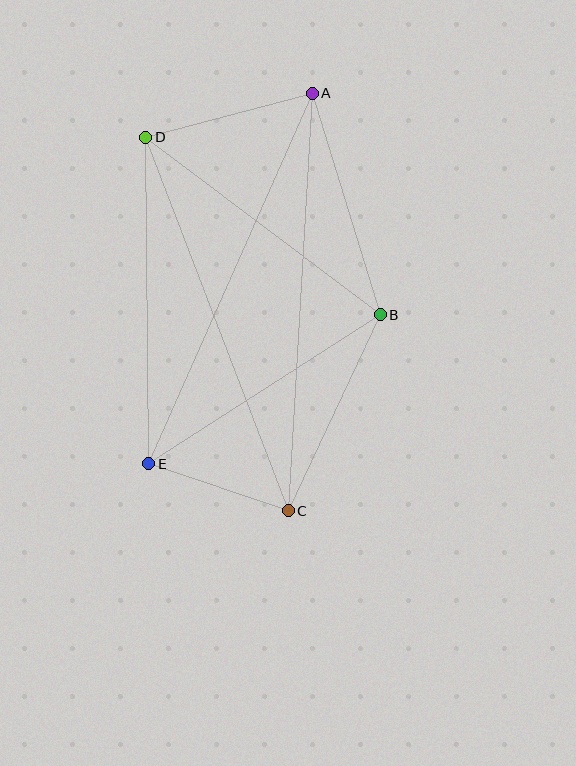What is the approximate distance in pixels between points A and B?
The distance between A and B is approximately 232 pixels.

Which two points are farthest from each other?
Points A and C are farthest from each other.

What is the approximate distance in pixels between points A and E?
The distance between A and E is approximately 405 pixels.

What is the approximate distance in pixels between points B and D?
The distance between B and D is approximately 294 pixels.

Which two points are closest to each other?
Points C and E are closest to each other.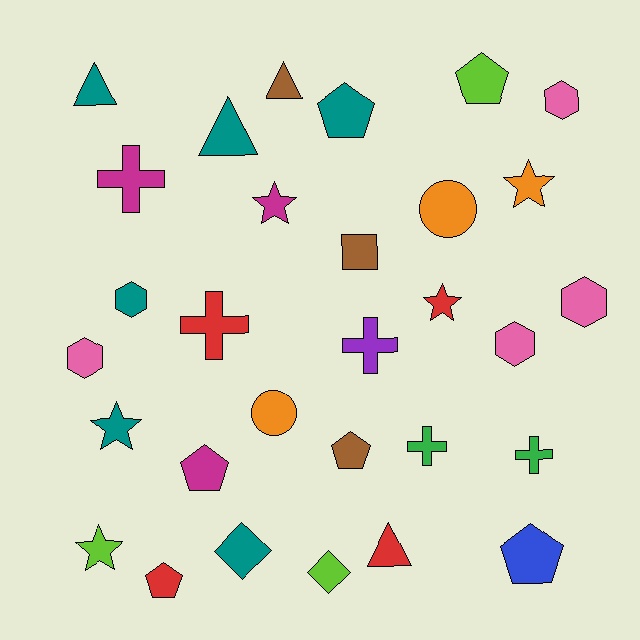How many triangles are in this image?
There are 4 triangles.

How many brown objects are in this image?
There are 3 brown objects.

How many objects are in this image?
There are 30 objects.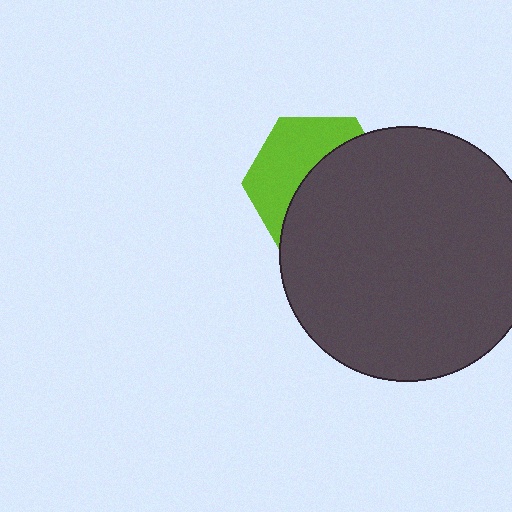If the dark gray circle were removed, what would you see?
You would see the complete lime hexagon.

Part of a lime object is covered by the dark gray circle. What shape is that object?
It is a hexagon.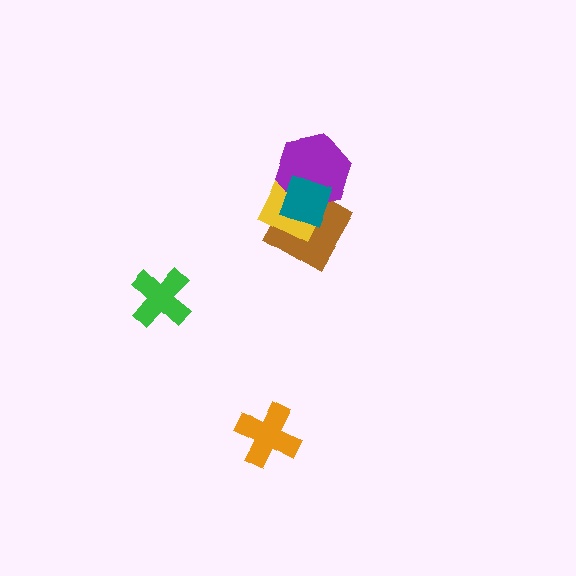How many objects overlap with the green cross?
0 objects overlap with the green cross.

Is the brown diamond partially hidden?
Yes, it is partially covered by another shape.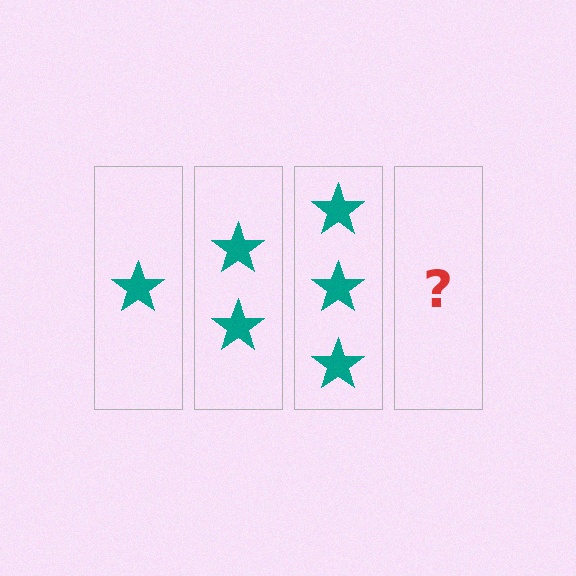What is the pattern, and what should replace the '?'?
The pattern is that each step adds one more star. The '?' should be 4 stars.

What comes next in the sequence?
The next element should be 4 stars.